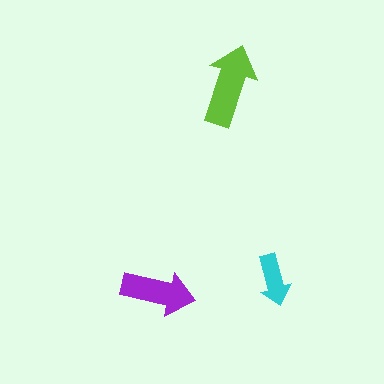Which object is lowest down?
The purple arrow is bottommost.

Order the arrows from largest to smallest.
the lime one, the purple one, the cyan one.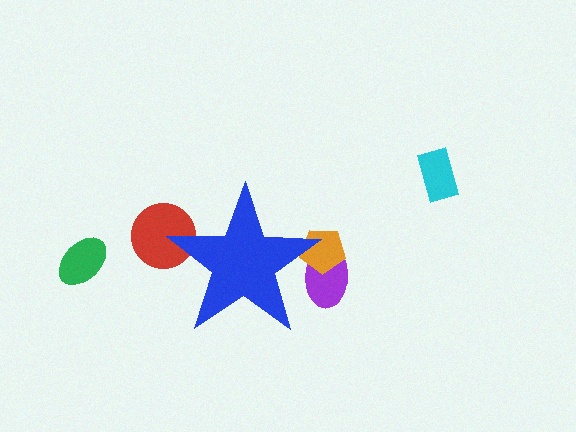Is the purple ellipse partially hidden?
Yes, the purple ellipse is partially hidden behind the blue star.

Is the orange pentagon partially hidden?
Yes, the orange pentagon is partially hidden behind the blue star.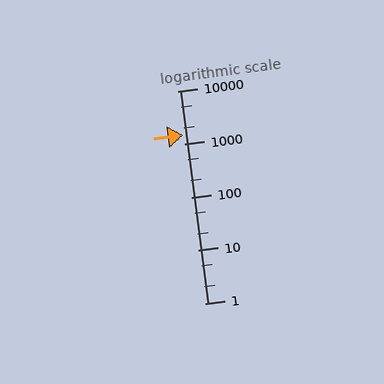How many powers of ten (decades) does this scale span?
The scale spans 4 decades, from 1 to 10000.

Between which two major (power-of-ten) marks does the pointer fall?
The pointer is between 1000 and 10000.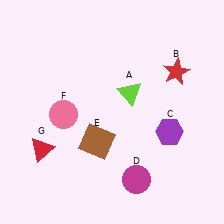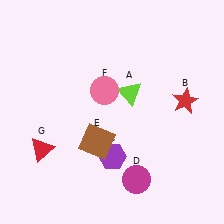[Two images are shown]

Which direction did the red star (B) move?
The red star (B) moved down.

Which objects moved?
The objects that moved are: the red star (B), the purple hexagon (C), the pink circle (F).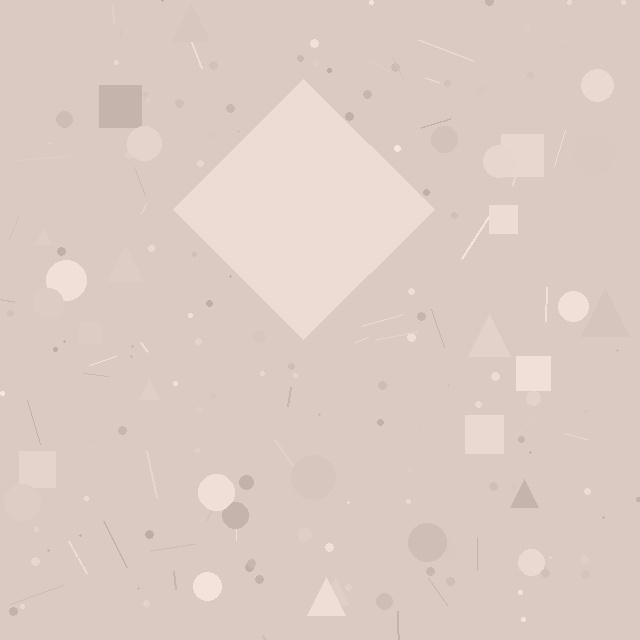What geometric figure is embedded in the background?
A diamond is embedded in the background.